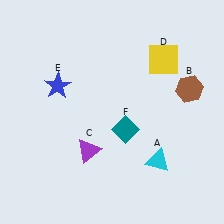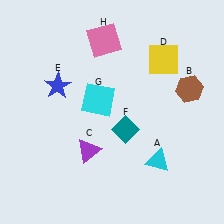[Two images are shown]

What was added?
A cyan square (G), a pink square (H) were added in Image 2.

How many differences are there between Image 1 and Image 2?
There are 2 differences between the two images.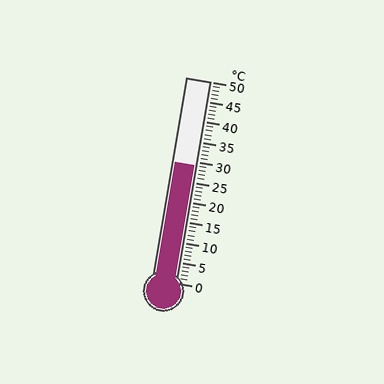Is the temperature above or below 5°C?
The temperature is above 5°C.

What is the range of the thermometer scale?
The thermometer scale ranges from 0°C to 50°C.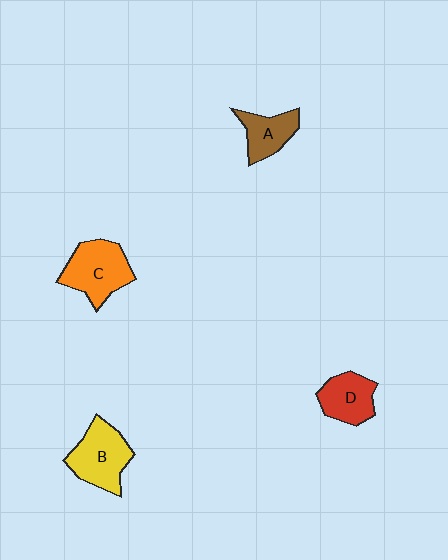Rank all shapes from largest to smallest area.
From largest to smallest: C (orange), B (yellow), D (red), A (brown).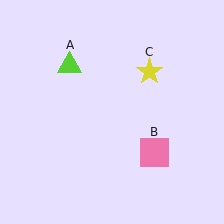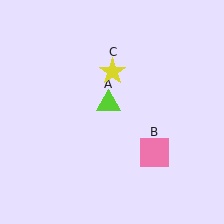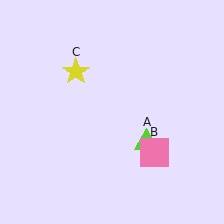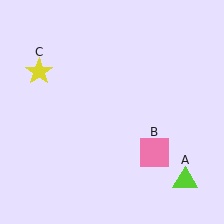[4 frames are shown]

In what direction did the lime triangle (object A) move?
The lime triangle (object A) moved down and to the right.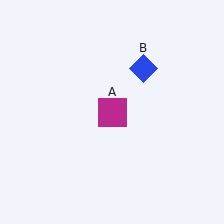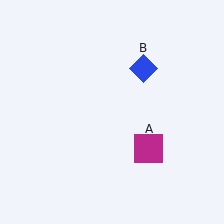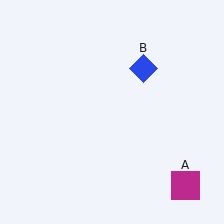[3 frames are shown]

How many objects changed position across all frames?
1 object changed position: magenta square (object A).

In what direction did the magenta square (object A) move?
The magenta square (object A) moved down and to the right.